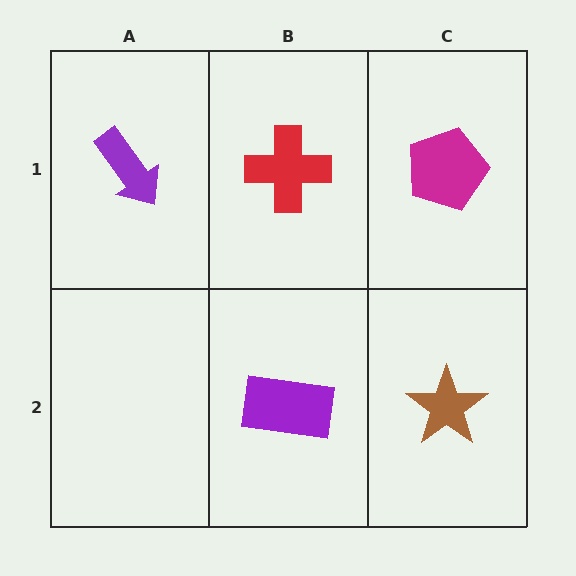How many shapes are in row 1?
3 shapes.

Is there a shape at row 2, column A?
No, that cell is empty.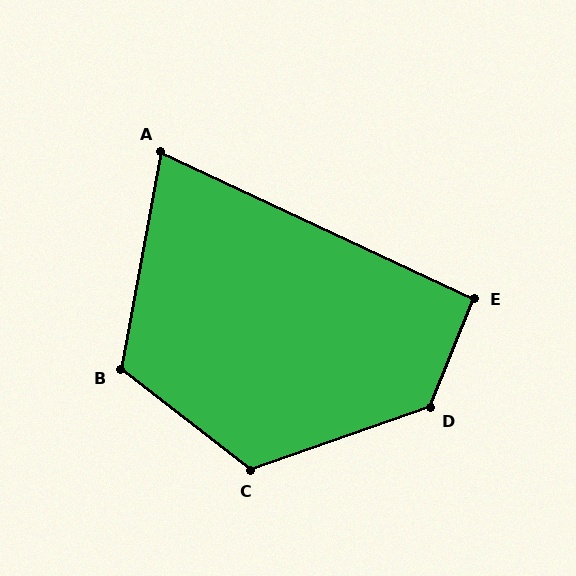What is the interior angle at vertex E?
Approximately 93 degrees (approximately right).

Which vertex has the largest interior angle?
D, at approximately 131 degrees.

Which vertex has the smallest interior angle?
A, at approximately 75 degrees.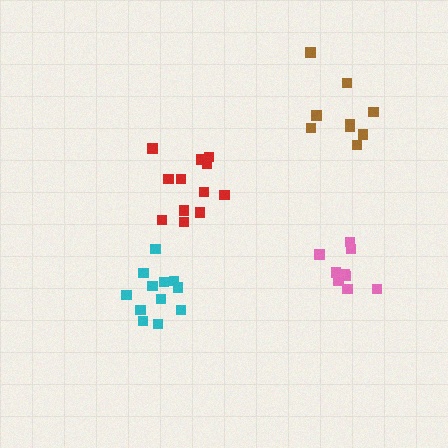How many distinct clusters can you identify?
There are 4 distinct clusters.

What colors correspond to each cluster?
The clusters are colored: red, pink, cyan, brown.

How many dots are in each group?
Group 1: 12 dots, Group 2: 9 dots, Group 3: 12 dots, Group 4: 9 dots (42 total).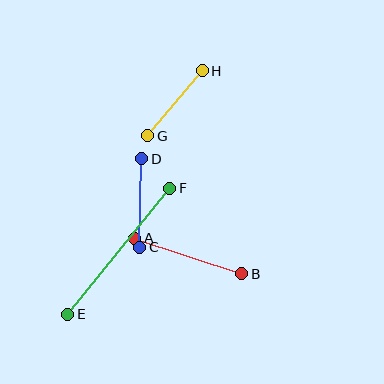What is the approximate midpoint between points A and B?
The midpoint is at approximately (188, 256) pixels.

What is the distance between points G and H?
The distance is approximately 85 pixels.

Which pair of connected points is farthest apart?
Points E and F are farthest apart.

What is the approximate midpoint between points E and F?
The midpoint is at approximately (119, 251) pixels.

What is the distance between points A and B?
The distance is approximately 113 pixels.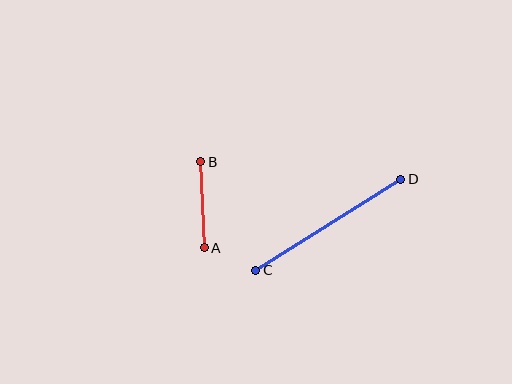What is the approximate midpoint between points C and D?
The midpoint is at approximately (328, 225) pixels.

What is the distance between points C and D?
The distance is approximately 171 pixels.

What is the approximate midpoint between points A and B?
The midpoint is at approximately (202, 205) pixels.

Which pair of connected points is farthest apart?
Points C and D are farthest apart.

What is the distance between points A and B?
The distance is approximately 86 pixels.